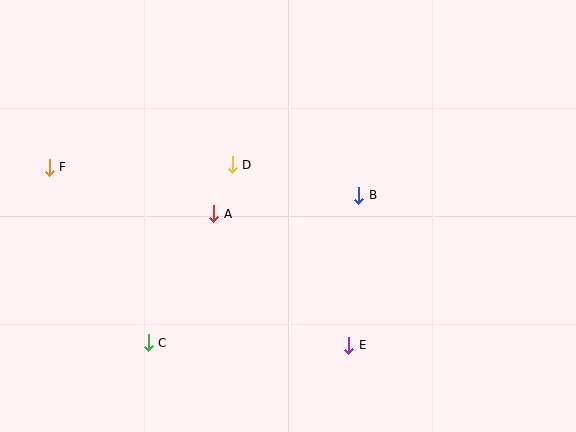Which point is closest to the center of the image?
Point B at (359, 195) is closest to the center.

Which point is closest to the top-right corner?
Point B is closest to the top-right corner.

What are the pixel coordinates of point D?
Point D is at (232, 165).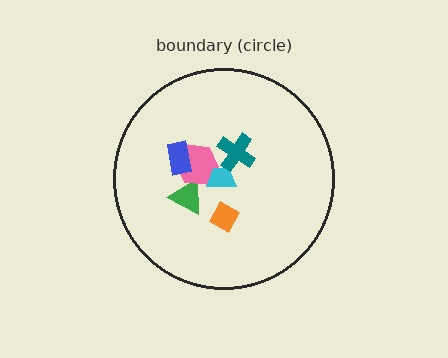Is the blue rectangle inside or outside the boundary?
Inside.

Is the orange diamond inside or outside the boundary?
Inside.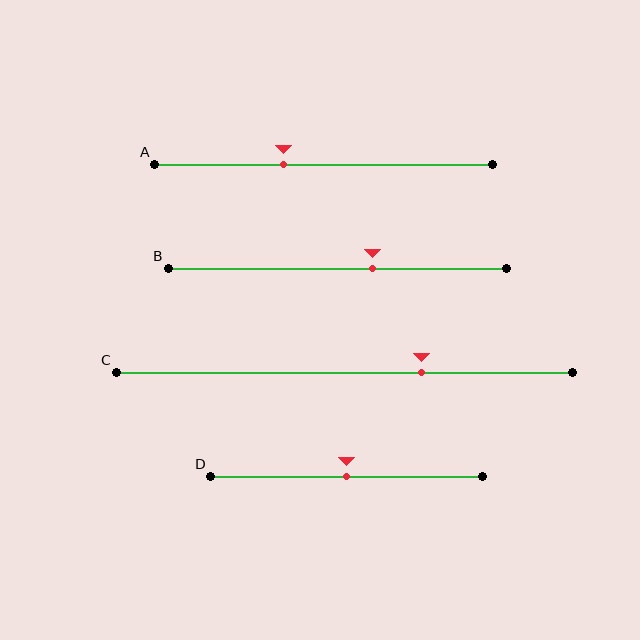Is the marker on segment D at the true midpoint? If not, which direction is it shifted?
Yes, the marker on segment D is at the true midpoint.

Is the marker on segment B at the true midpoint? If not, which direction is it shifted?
No, the marker on segment B is shifted to the right by about 10% of the segment length.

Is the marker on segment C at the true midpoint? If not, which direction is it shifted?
No, the marker on segment C is shifted to the right by about 17% of the segment length.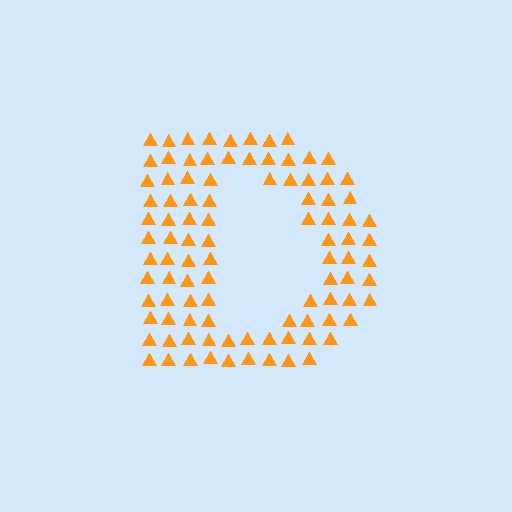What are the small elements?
The small elements are triangles.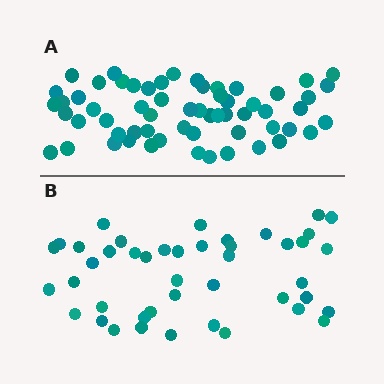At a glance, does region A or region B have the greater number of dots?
Region A (the top region) has more dots.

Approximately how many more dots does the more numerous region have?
Region A has approximately 15 more dots than region B.